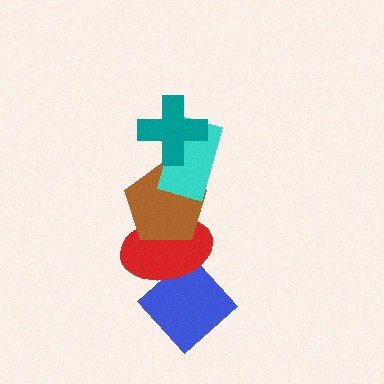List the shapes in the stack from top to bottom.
From top to bottom: the teal cross, the cyan rectangle, the brown pentagon, the red ellipse, the blue diamond.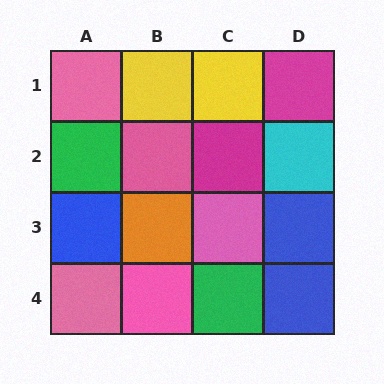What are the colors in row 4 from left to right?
Pink, pink, green, blue.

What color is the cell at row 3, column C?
Pink.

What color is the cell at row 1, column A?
Pink.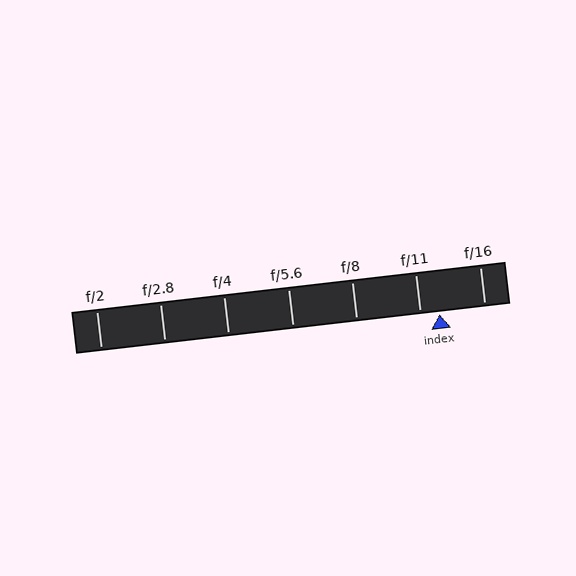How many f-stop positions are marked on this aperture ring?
There are 7 f-stop positions marked.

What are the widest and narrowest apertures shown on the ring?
The widest aperture shown is f/2 and the narrowest is f/16.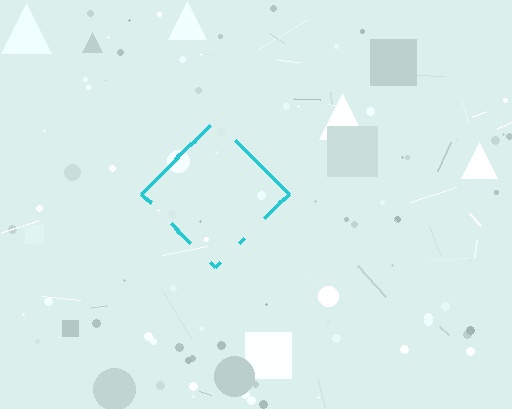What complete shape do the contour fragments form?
The contour fragments form a diamond.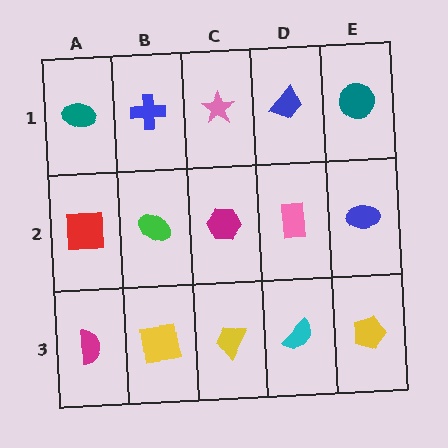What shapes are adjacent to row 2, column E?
A teal circle (row 1, column E), a yellow pentagon (row 3, column E), a pink rectangle (row 2, column D).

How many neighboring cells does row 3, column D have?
3.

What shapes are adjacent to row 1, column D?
A pink rectangle (row 2, column D), a pink star (row 1, column C), a teal circle (row 1, column E).